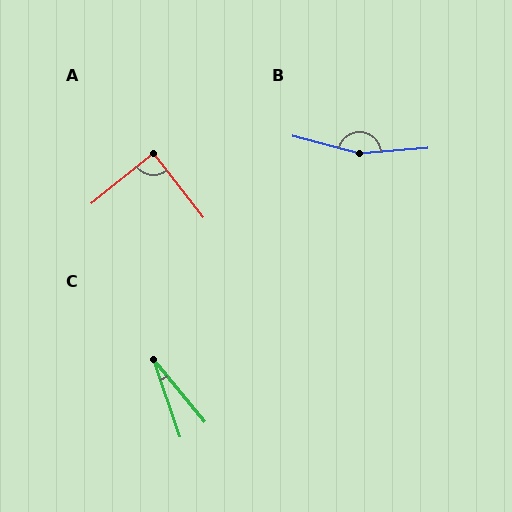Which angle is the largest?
B, at approximately 161 degrees.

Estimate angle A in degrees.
Approximately 89 degrees.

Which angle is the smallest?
C, at approximately 21 degrees.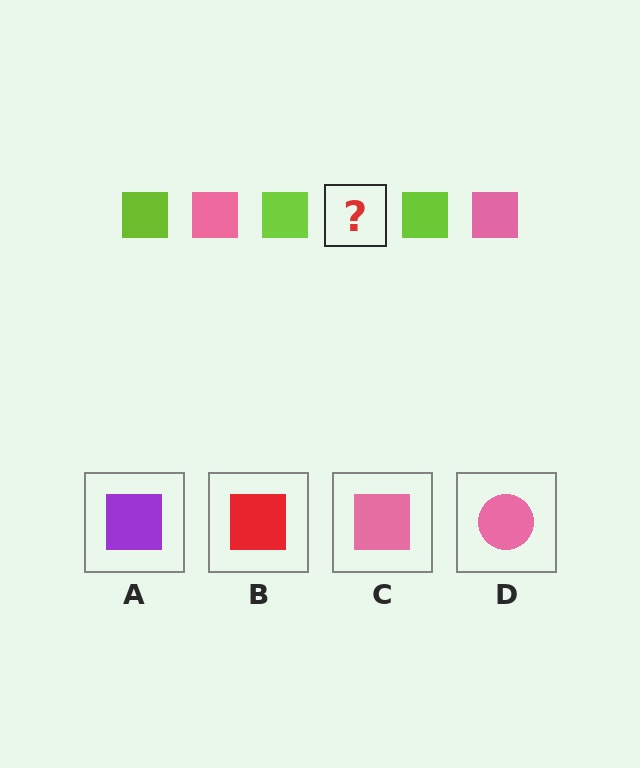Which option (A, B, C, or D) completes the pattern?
C.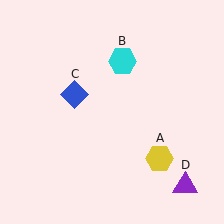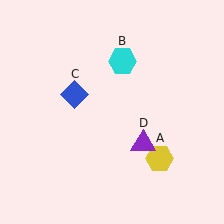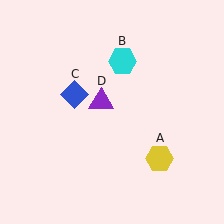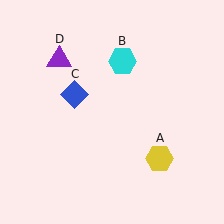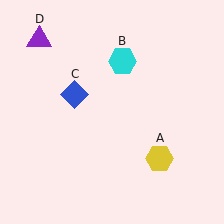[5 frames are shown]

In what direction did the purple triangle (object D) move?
The purple triangle (object D) moved up and to the left.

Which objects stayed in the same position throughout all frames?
Yellow hexagon (object A) and cyan hexagon (object B) and blue diamond (object C) remained stationary.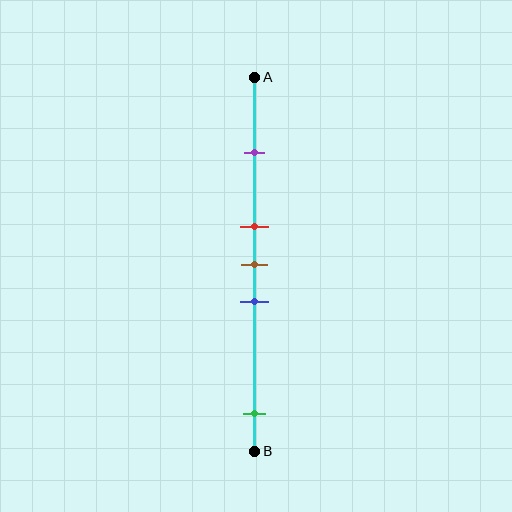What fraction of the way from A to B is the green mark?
The green mark is approximately 90% (0.9) of the way from A to B.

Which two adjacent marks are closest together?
The red and brown marks are the closest adjacent pair.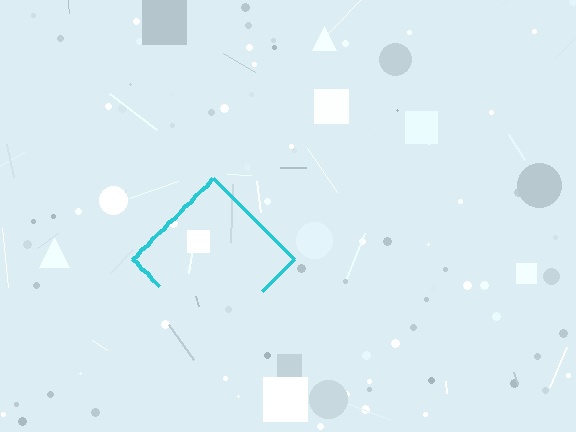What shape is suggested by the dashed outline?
The dashed outline suggests a diamond.